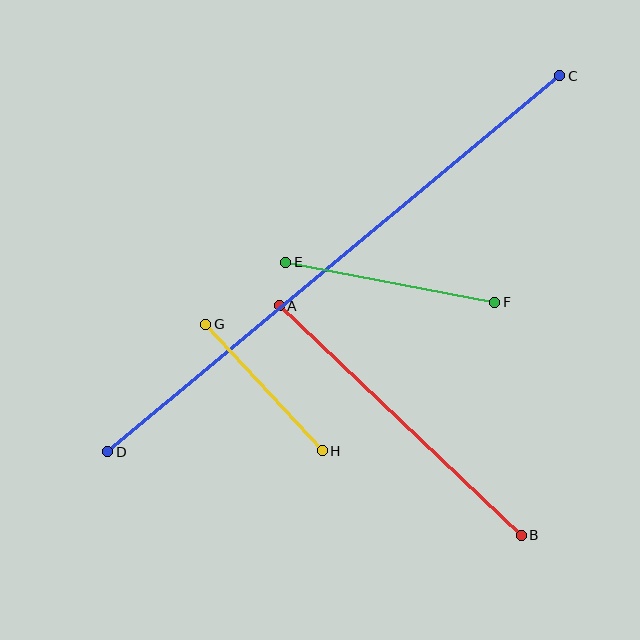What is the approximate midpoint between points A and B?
The midpoint is at approximately (400, 421) pixels.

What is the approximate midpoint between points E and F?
The midpoint is at approximately (390, 282) pixels.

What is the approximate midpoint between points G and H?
The midpoint is at approximately (264, 387) pixels.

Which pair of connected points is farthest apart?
Points C and D are farthest apart.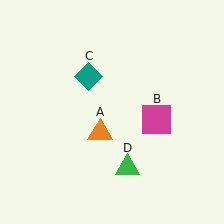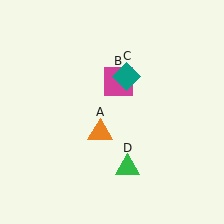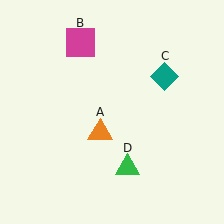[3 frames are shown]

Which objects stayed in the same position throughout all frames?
Orange triangle (object A) and green triangle (object D) remained stationary.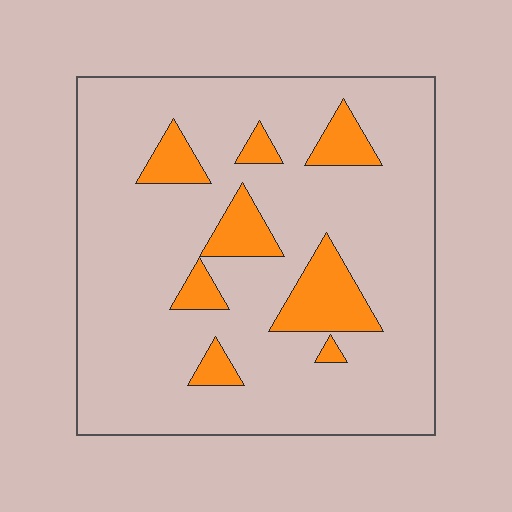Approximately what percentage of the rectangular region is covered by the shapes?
Approximately 15%.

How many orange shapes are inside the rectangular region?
8.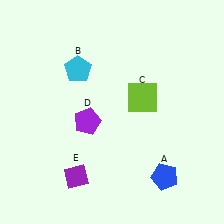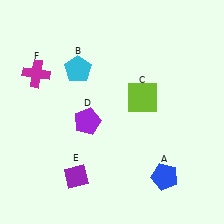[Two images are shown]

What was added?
A magenta cross (F) was added in Image 2.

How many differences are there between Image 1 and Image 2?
There is 1 difference between the two images.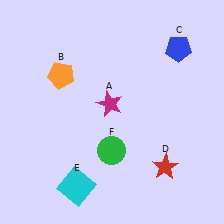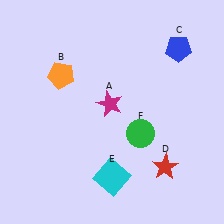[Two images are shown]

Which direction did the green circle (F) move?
The green circle (F) moved right.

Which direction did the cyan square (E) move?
The cyan square (E) moved right.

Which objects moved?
The objects that moved are: the cyan square (E), the green circle (F).